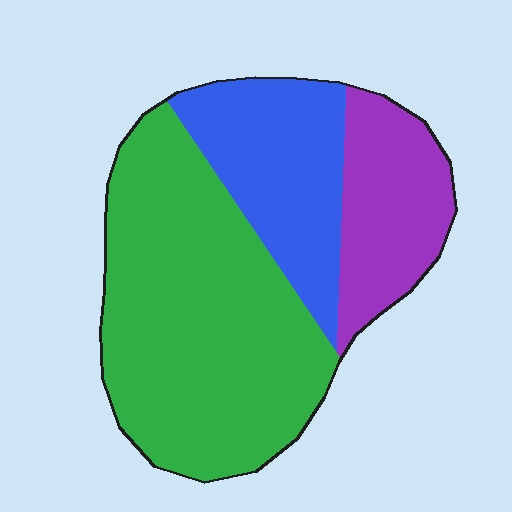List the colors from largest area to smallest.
From largest to smallest: green, blue, purple.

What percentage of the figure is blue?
Blue takes up about one quarter (1/4) of the figure.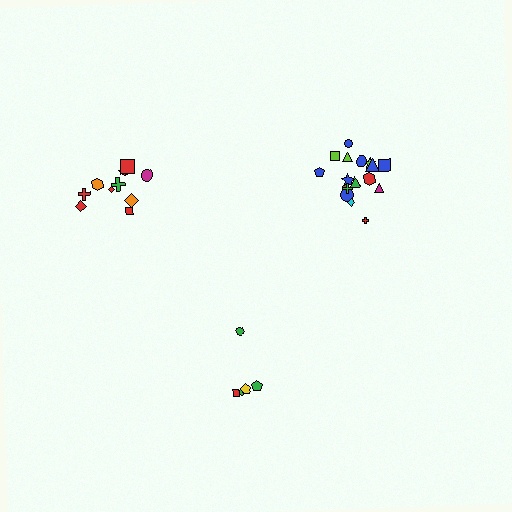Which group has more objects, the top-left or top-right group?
The top-right group.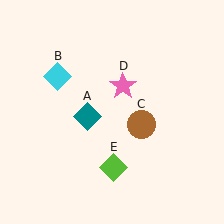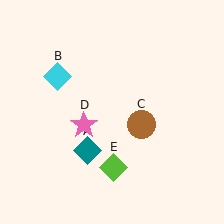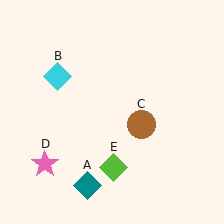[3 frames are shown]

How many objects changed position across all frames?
2 objects changed position: teal diamond (object A), pink star (object D).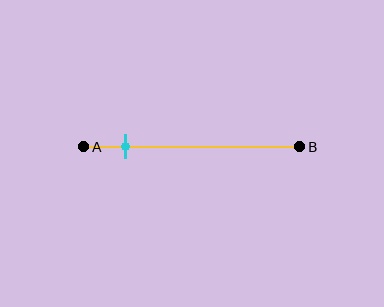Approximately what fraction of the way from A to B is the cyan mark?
The cyan mark is approximately 20% of the way from A to B.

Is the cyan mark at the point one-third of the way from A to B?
No, the mark is at about 20% from A, not at the 33% one-third point.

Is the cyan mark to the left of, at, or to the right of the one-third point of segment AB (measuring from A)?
The cyan mark is to the left of the one-third point of segment AB.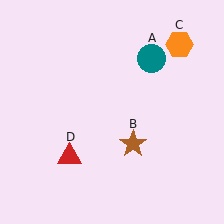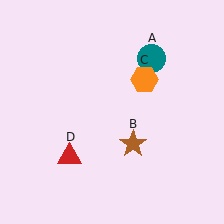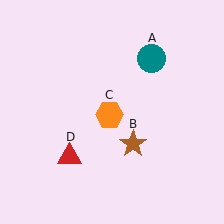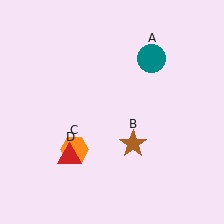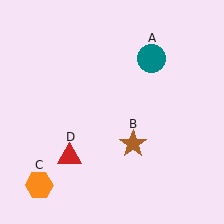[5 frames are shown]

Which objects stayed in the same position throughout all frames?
Teal circle (object A) and brown star (object B) and red triangle (object D) remained stationary.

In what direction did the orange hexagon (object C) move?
The orange hexagon (object C) moved down and to the left.